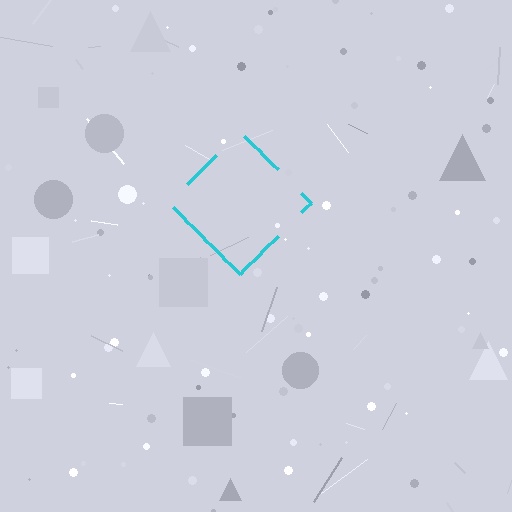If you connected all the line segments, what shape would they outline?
They would outline a diamond.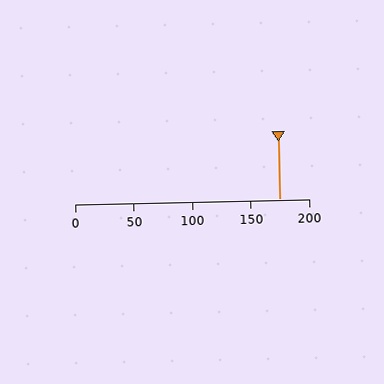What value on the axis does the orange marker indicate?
The marker indicates approximately 175.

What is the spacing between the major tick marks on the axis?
The major ticks are spaced 50 apart.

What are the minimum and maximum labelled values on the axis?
The axis runs from 0 to 200.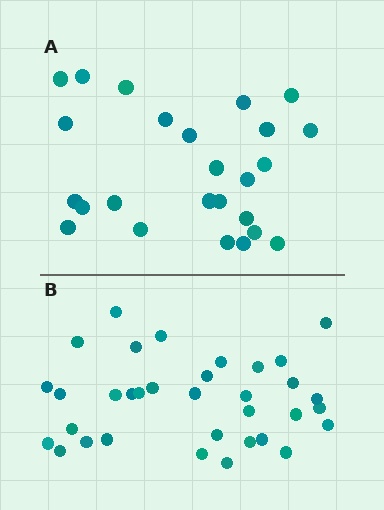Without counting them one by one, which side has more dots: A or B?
Region B (the bottom region) has more dots.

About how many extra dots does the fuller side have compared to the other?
Region B has roughly 8 or so more dots than region A.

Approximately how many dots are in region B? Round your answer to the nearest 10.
About 30 dots. (The exact count is 34, which rounds to 30.)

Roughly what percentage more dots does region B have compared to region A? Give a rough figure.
About 35% more.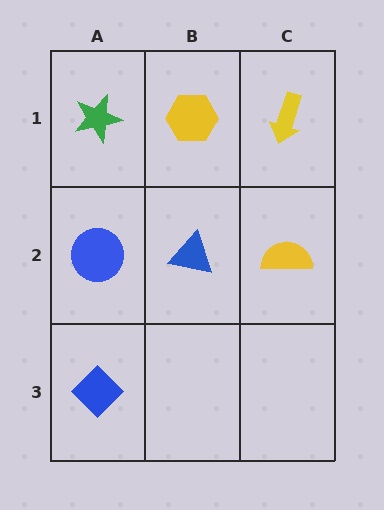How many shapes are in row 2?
3 shapes.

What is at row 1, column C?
A yellow arrow.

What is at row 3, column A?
A blue diamond.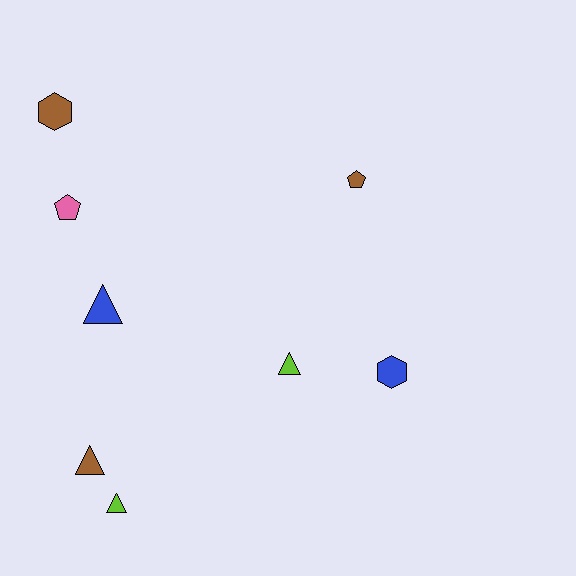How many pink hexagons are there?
There are no pink hexagons.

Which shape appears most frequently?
Triangle, with 4 objects.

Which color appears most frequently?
Brown, with 3 objects.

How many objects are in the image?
There are 8 objects.